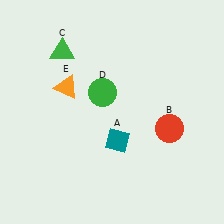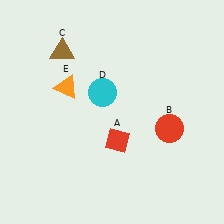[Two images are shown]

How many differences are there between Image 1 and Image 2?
There are 3 differences between the two images.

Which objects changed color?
A changed from teal to red. C changed from green to brown. D changed from green to cyan.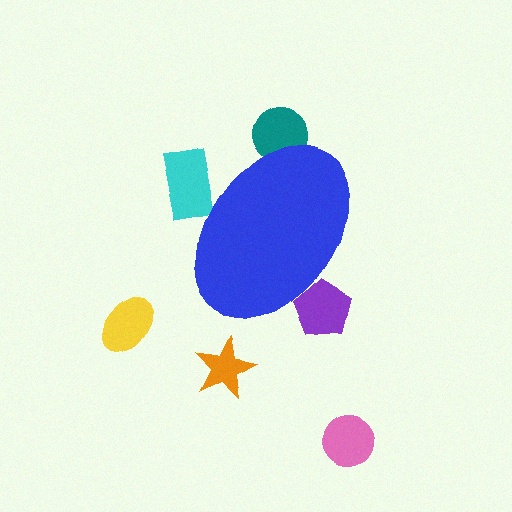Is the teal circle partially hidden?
Yes, the teal circle is partially hidden behind the blue ellipse.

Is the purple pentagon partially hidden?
Yes, the purple pentagon is partially hidden behind the blue ellipse.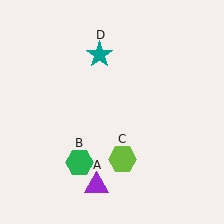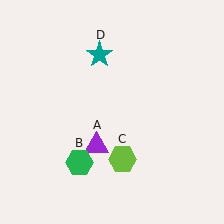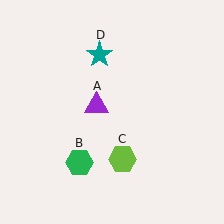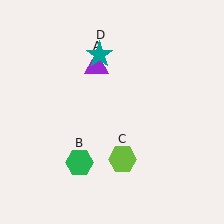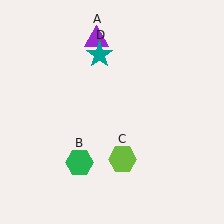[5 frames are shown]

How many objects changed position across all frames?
1 object changed position: purple triangle (object A).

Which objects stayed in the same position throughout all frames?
Green hexagon (object B) and lime hexagon (object C) and teal star (object D) remained stationary.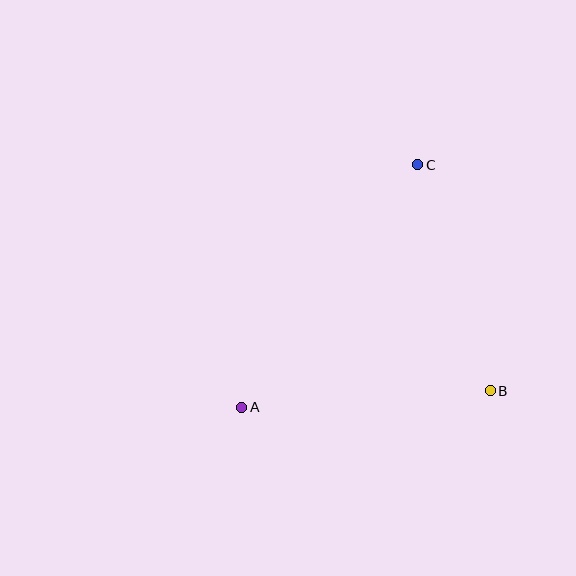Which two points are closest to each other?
Points B and C are closest to each other.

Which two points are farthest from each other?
Points A and C are farthest from each other.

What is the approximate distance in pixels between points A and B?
The distance between A and B is approximately 249 pixels.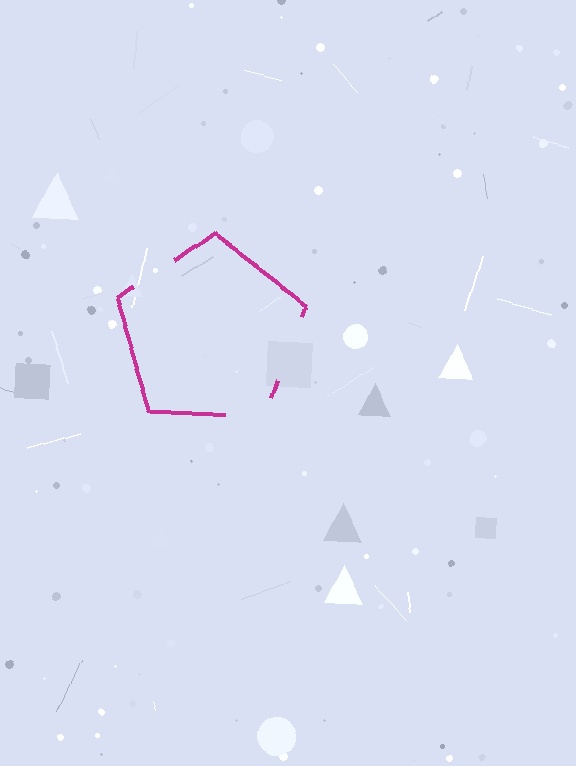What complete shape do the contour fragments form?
The contour fragments form a pentagon.